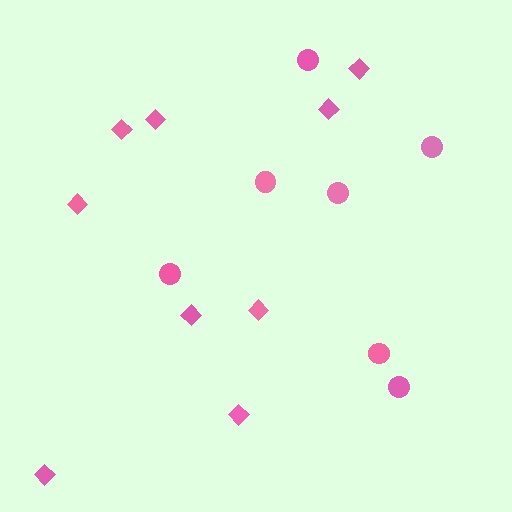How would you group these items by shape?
There are 2 groups: one group of diamonds (9) and one group of circles (7).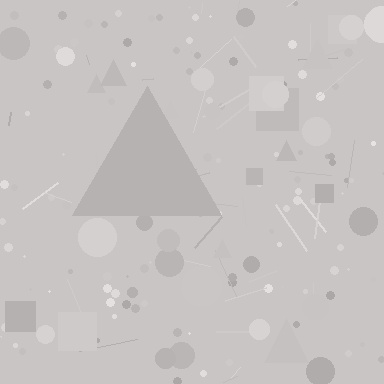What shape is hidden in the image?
A triangle is hidden in the image.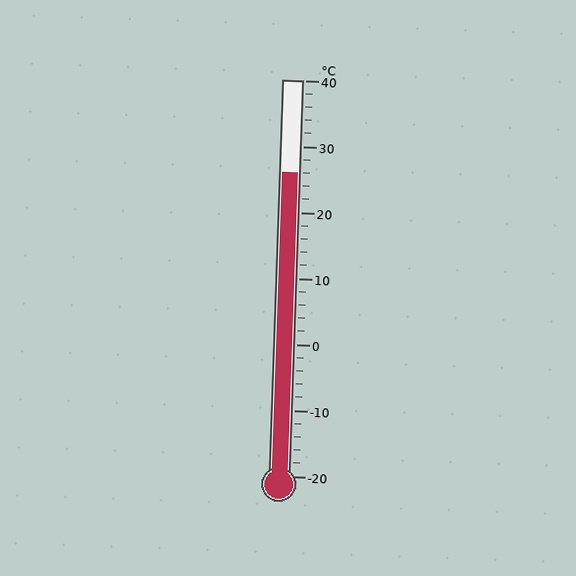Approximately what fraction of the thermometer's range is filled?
The thermometer is filled to approximately 75% of its range.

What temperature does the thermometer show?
The thermometer shows approximately 26°C.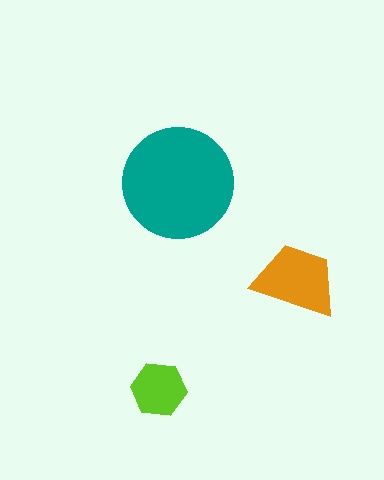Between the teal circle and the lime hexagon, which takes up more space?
The teal circle.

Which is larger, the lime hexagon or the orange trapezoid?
The orange trapezoid.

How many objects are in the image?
There are 3 objects in the image.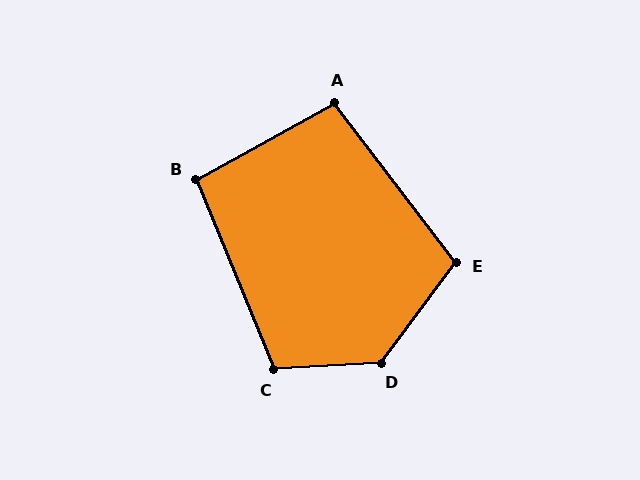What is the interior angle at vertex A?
Approximately 98 degrees (obtuse).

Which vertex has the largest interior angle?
D, at approximately 130 degrees.